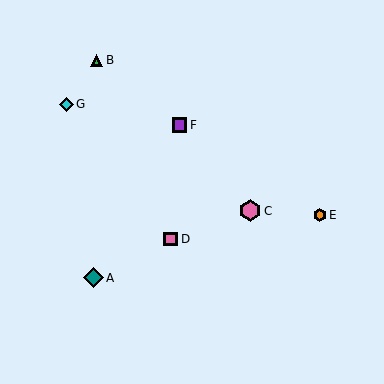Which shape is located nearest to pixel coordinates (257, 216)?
The pink hexagon (labeled C) at (250, 211) is nearest to that location.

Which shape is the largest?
The pink hexagon (labeled C) is the largest.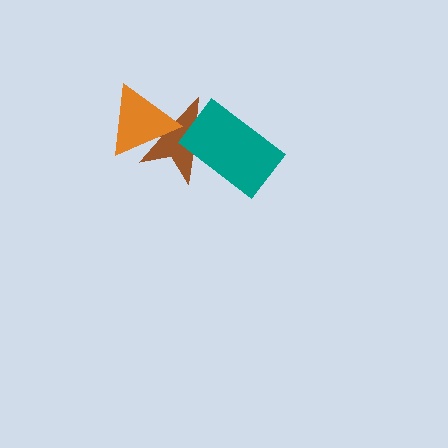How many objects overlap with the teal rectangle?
1 object overlaps with the teal rectangle.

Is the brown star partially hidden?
Yes, it is partially covered by another shape.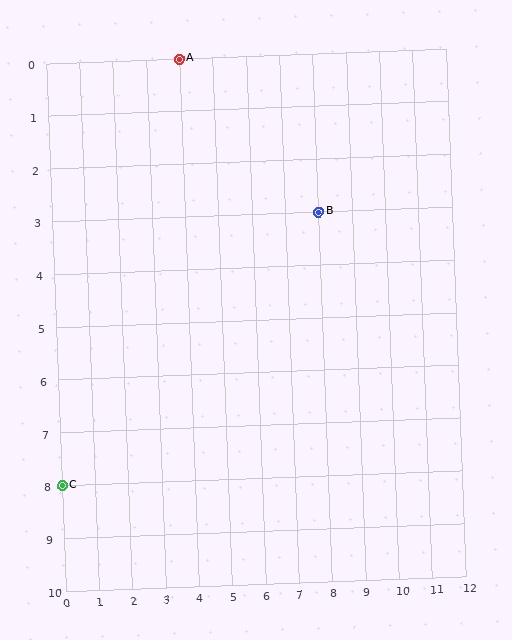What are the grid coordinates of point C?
Point C is at grid coordinates (0, 8).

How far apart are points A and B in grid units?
Points A and B are 4 columns and 3 rows apart (about 5.0 grid units diagonally).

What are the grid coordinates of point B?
Point B is at grid coordinates (8, 3).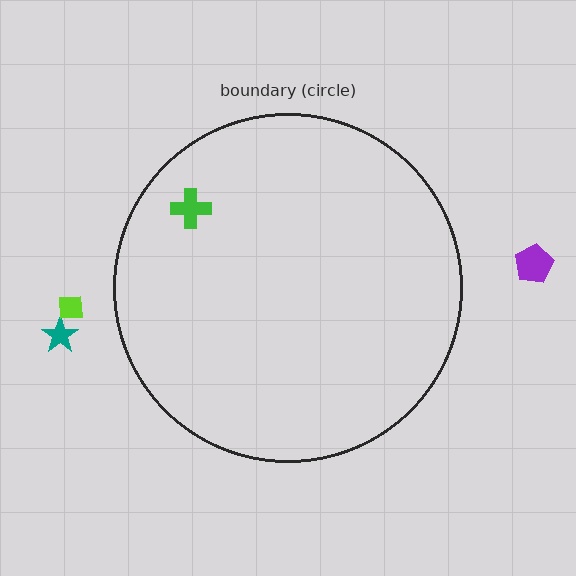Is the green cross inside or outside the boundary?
Inside.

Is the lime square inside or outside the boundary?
Outside.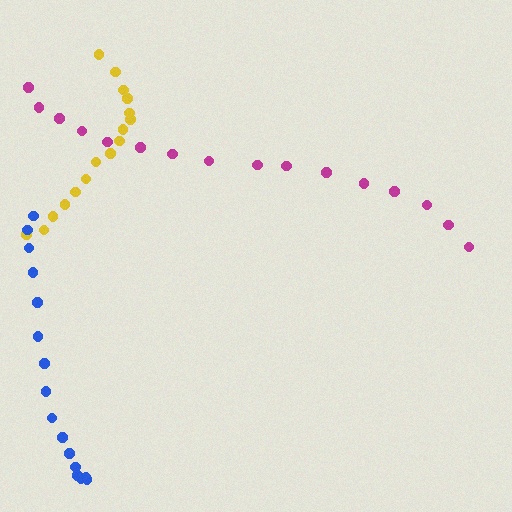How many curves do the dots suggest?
There are 3 distinct paths.